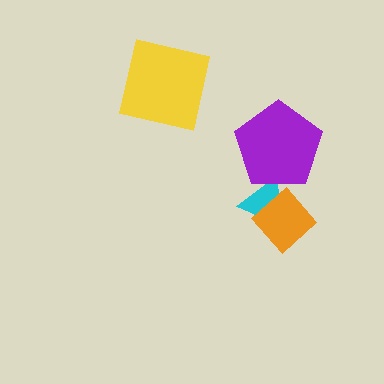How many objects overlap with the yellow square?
0 objects overlap with the yellow square.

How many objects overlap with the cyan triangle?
2 objects overlap with the cyan triangle.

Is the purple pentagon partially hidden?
No, no other shape covers it.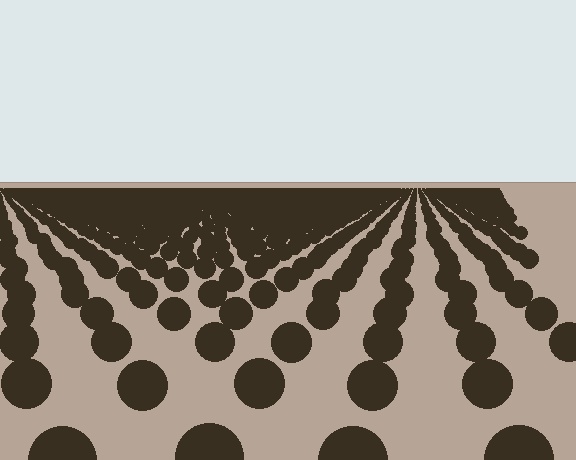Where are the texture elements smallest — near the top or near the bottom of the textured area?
Near the top.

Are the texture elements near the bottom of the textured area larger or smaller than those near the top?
Larger. Near the bottom, elements are closer to the viewer and appear at a bigger on-screen size.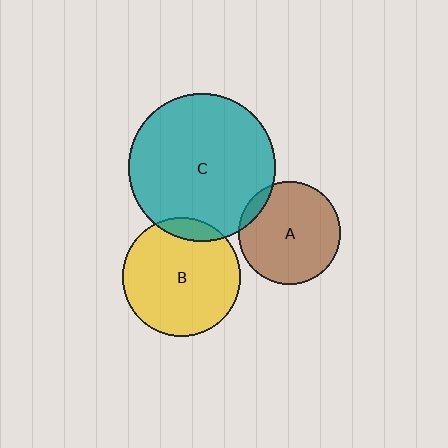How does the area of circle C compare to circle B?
Approximately 1.6 times.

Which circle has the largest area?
Circle C (teal).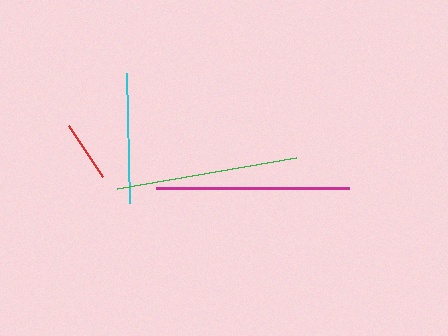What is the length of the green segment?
The green segment is approximately 181 pixels long.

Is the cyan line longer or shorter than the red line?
The cyan line is longer than the red line.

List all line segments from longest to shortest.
From longest to shortest: magenta, green, cyan, red.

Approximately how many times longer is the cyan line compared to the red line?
The cyan line is approximately 2.1 times the length of the red line.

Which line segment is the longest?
The magenta line is the longest at approximately 193 pixels.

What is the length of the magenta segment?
The magenta segment is approximately 193 pixels long.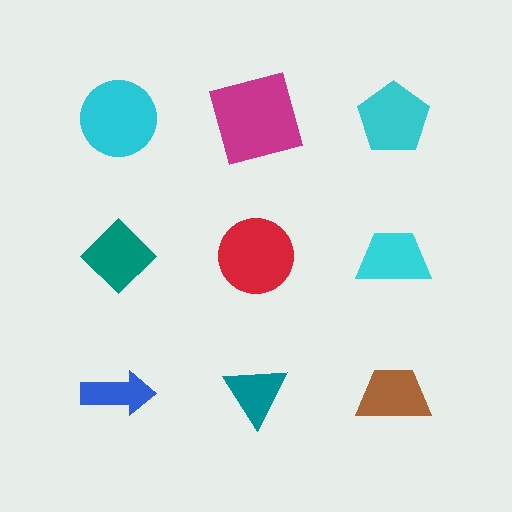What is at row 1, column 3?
A cyan pentagon.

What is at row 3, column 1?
A blue arrow.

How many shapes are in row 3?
3 shapes.